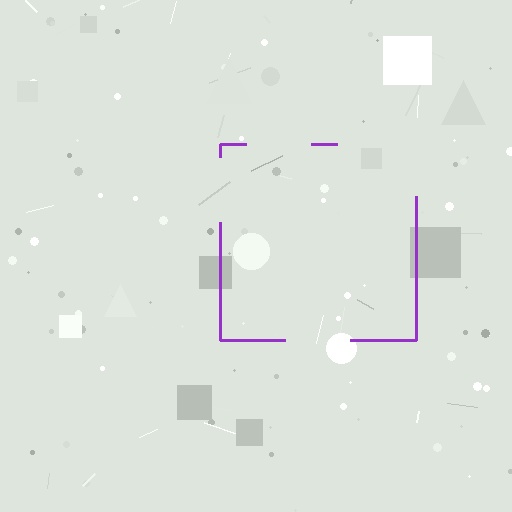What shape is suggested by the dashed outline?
The dashed outline suggests a square.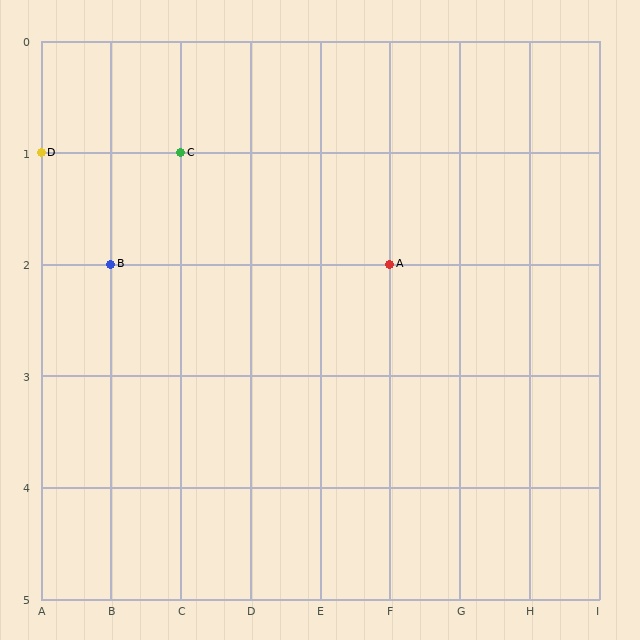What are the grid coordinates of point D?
Point D is at grid coordinates (A, 1).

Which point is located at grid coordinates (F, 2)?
Point A is at (F, 2).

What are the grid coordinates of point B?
Point B is at grid coordinates (B, 2).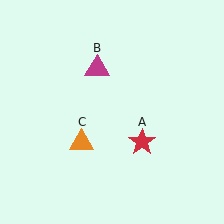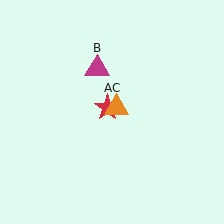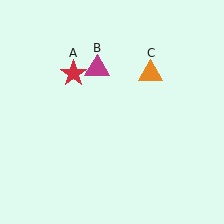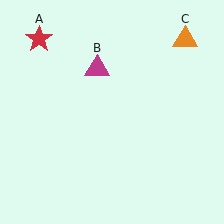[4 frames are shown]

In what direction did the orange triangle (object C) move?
The orange triangle (object C) moved up and to the right.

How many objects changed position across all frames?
2 objects changed position: red star (object A), orange triangle (object C).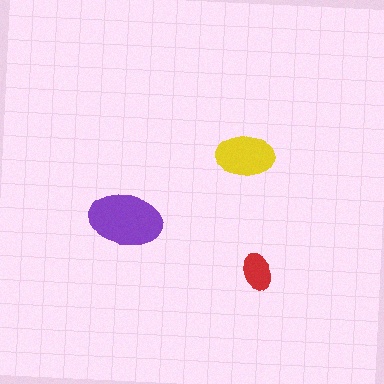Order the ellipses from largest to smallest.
the purple one, the yellow one, the red one.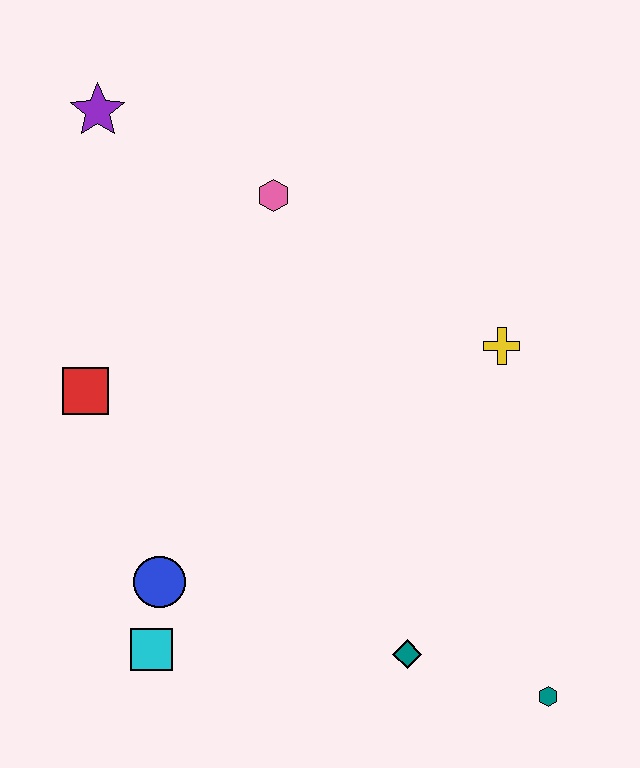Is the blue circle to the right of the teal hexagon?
No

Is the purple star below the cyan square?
No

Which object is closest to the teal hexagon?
The teal diamond is closest to the teal hexagon.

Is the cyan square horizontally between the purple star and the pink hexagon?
Yes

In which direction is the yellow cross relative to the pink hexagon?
The yellow cross is to the right of the pink hexagon.